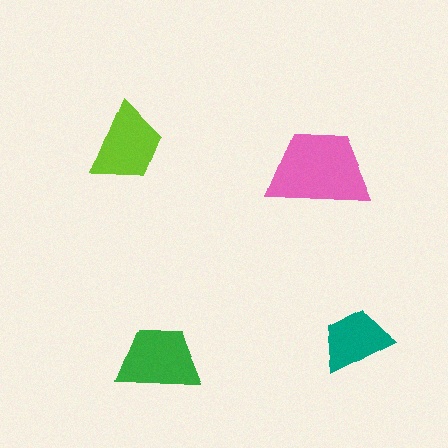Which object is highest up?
The lime trapezoid is topmost.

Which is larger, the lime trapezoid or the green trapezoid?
The green one.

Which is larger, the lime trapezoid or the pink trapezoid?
The pink one.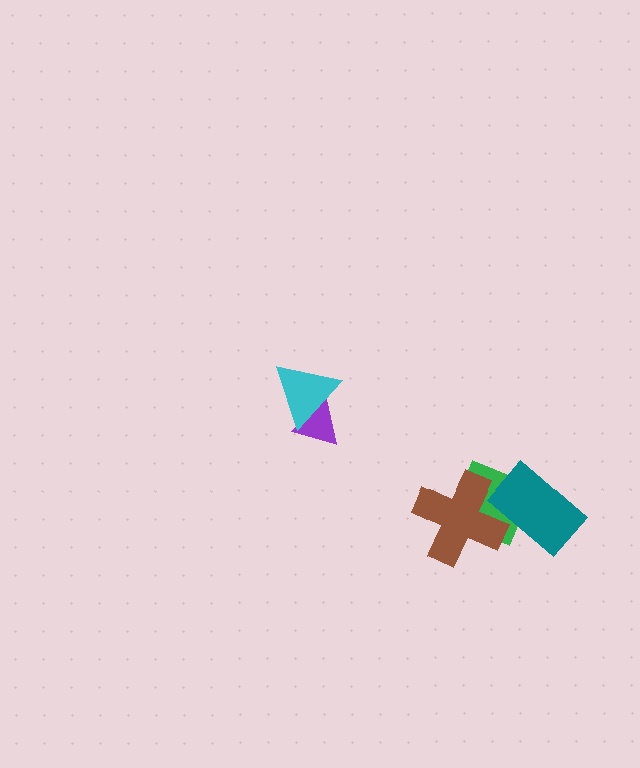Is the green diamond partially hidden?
Yes, it is partially covered by another shape.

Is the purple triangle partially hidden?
Yes, it is partially covered by another shape.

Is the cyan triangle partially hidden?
No, no other shape covers it.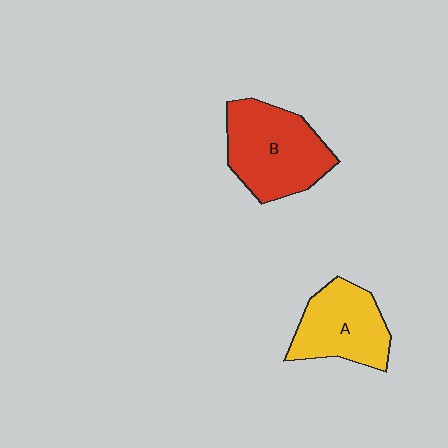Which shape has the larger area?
Shape B (red).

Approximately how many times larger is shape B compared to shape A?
Approximately 1.3 times.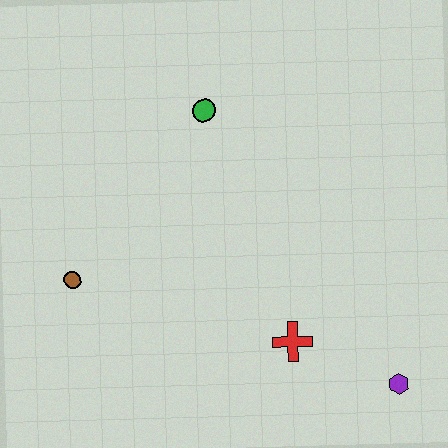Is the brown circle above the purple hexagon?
Yes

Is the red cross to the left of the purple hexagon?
Yes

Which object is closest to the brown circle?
The green circle is closest to the brown circle.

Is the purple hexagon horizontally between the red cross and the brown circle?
No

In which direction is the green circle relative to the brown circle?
The green circle is above the brown circle.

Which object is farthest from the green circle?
The purple hexagon is farthest from the green circle.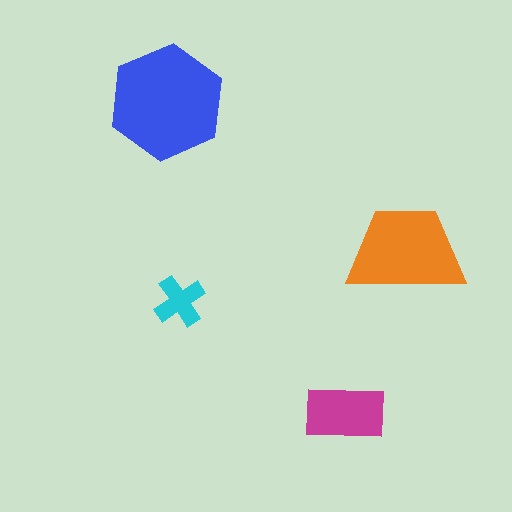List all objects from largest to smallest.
The blue hexagon, the orange trapezoid, the magenta rectangle, the cyan cross.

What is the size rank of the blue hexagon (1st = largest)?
1st.